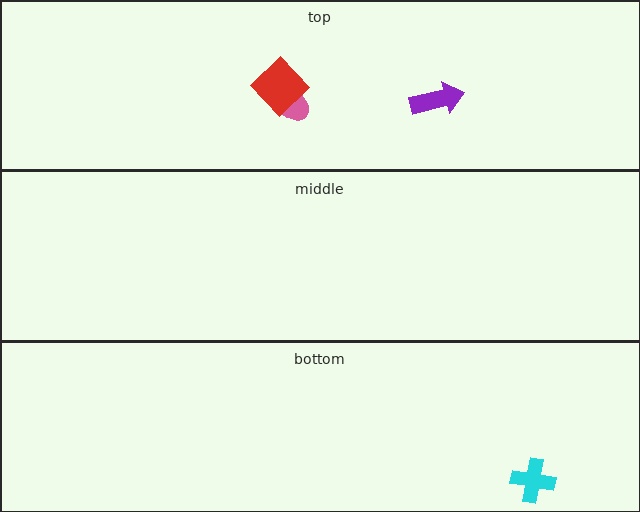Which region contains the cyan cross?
The bottom region.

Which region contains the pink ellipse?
The top region.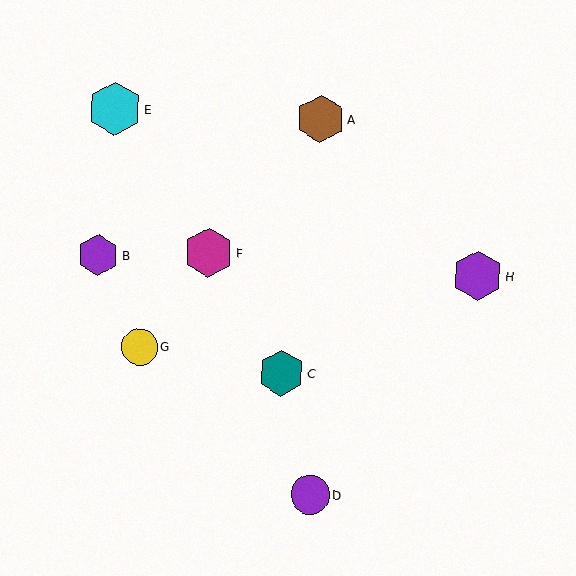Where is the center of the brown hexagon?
The center of the brown hexagon is at (321, 119).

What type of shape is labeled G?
Shape G is a yellow circle.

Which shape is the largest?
The cyan hexagon (labeled E) is the largest.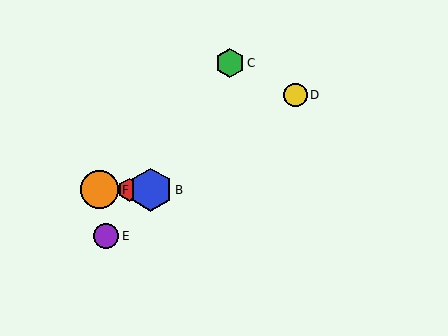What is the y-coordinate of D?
Object D is at y≈95.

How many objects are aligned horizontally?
3 objects (A, B, F) are aligned horizontally.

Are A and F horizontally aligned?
Yes, both are at y≈190.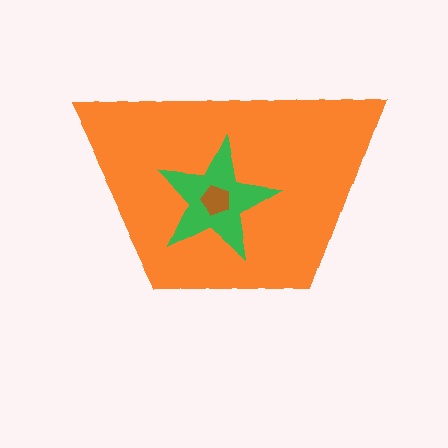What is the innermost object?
The brown pentagon.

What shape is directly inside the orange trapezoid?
The green star.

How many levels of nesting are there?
3.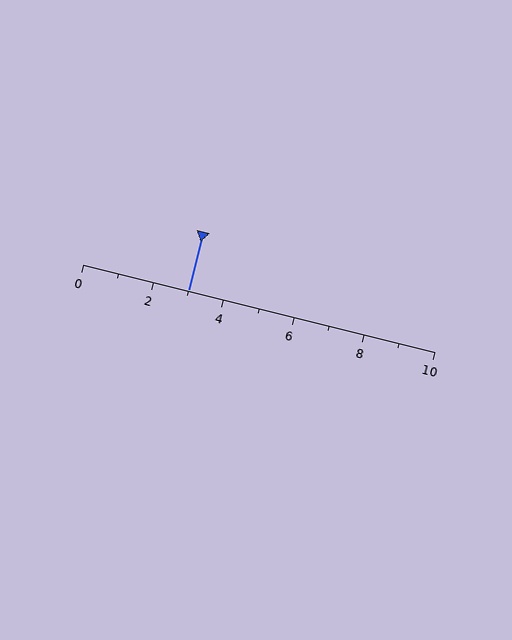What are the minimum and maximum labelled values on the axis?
The axis runs from 0 to 10.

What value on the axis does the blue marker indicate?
The marker indicates approximately 3.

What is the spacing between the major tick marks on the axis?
The major ticks are spaced 2 apart.